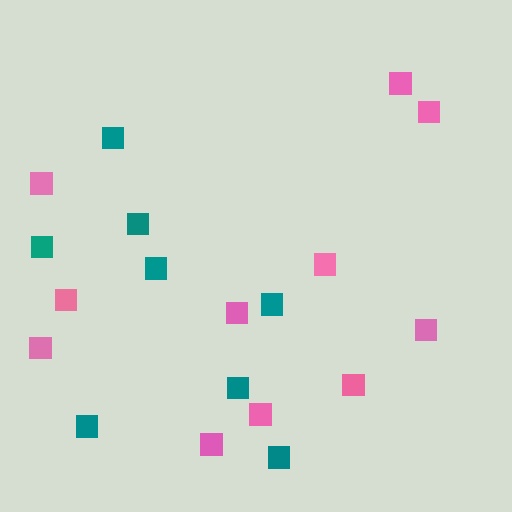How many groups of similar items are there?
There are 2 groups: one group of pink squares (11) and one group of teal squares (8).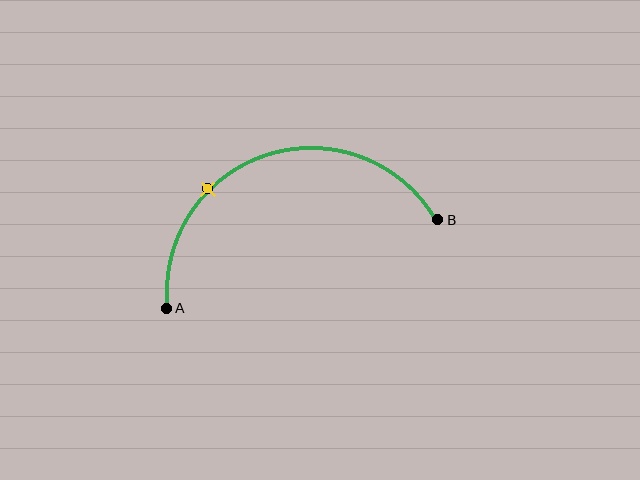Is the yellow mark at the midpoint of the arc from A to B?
No. The yellow mark lies on the arc but is closer to endpoint A. The arc midpoint would be at the point on the curve equidistant along the arc from both A and B.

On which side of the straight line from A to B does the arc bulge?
The arc bulges above the straight line connecting A and B.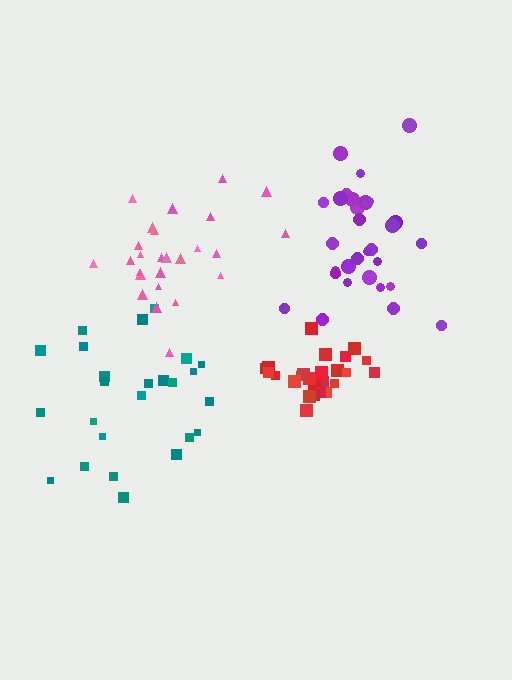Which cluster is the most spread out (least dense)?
Teal.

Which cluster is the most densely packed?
Red.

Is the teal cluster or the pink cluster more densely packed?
Pink.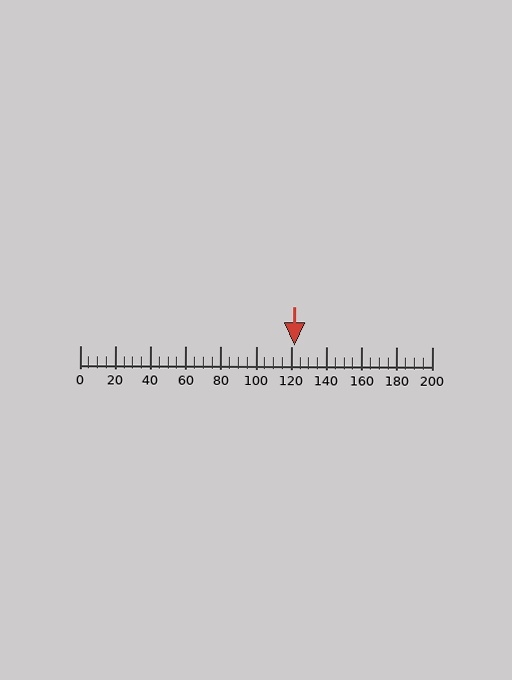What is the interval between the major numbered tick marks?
The major tick marks are spaced 20 units apart.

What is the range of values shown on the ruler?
The ruler shows values from 0 to 200.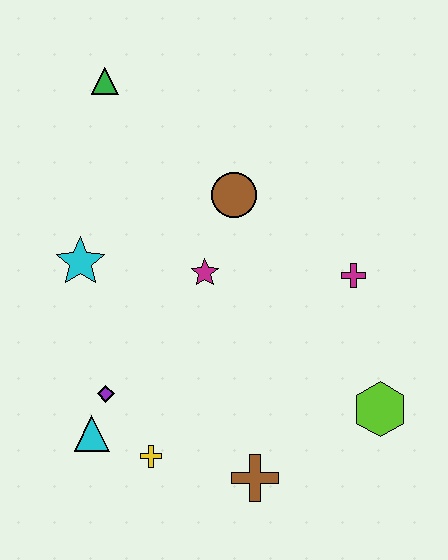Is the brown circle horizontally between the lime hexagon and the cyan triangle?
Yes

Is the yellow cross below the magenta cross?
Yes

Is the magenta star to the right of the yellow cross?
Yes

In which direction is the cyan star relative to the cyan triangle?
The cyan star is above the cyan triangle.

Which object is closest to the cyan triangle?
The purple diamond is closest to the cyan triangle.